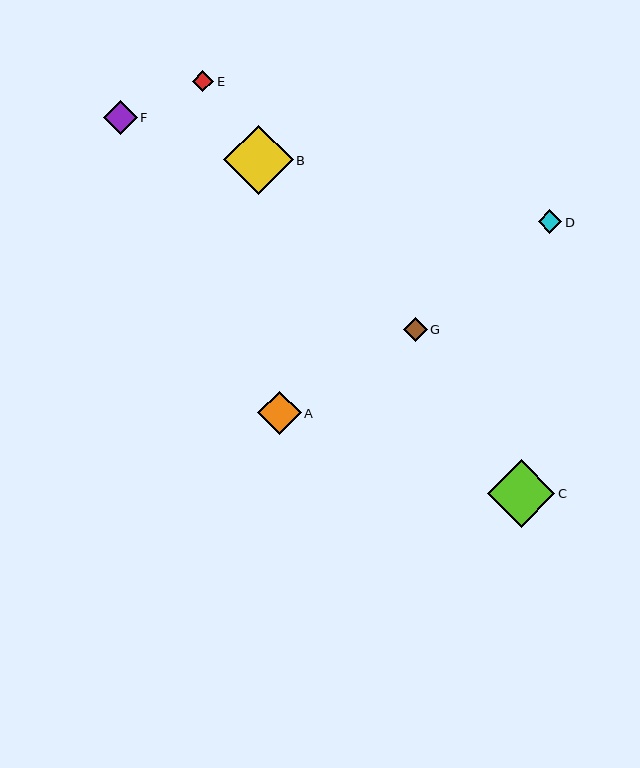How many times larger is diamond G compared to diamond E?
Diamond G is approximately 1.1 times the size of diamond E.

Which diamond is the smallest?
Diamond E is the smallest with a size of approximately 21 pixels.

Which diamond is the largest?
Diamond B is the largest with a size of approximately 70 pixels.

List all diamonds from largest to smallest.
From largest to smallest: B, C, A, F, G, D, E.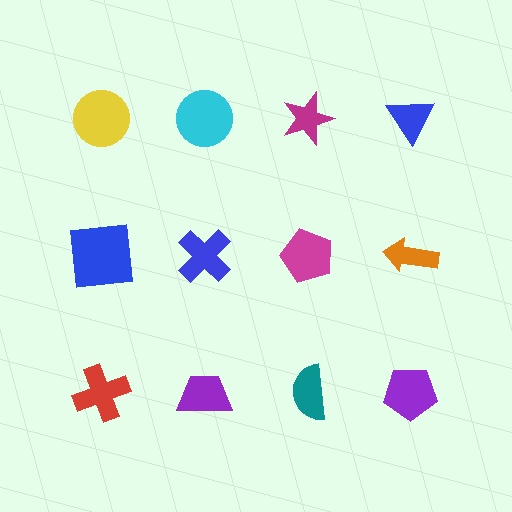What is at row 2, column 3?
A magenta pentagon.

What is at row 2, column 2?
A blue cross.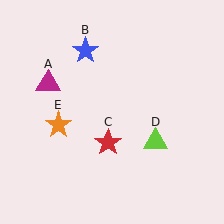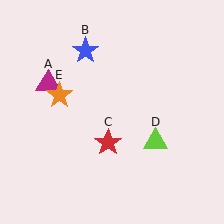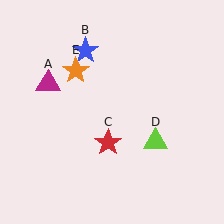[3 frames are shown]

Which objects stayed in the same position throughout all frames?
Magenta triangle (object A) and blue star (object B) and red star (object C) and lime triangle (object D) remained stationary.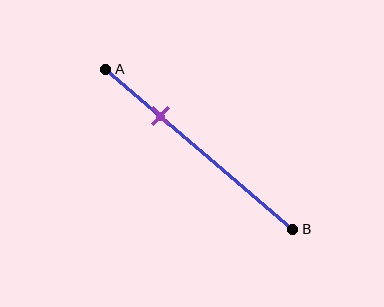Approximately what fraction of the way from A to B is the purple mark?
The purple mark is approximately 30% of the way from A to B.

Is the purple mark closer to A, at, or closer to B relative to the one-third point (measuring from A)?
The purple mark is closer to point A than the one-third point of segment AB.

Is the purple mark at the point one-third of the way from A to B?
No, the mark is at about 30% from A, not at the 33% one-third point.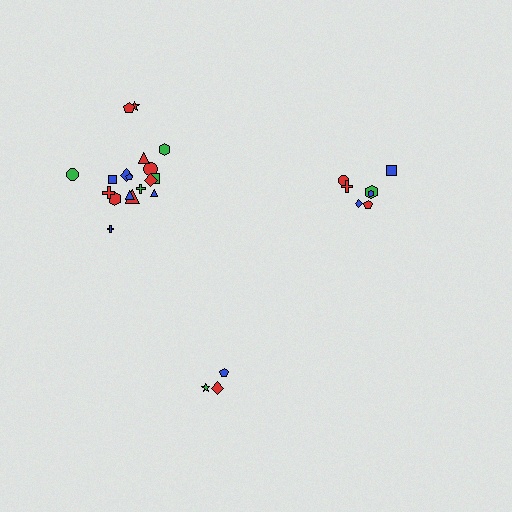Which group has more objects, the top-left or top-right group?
The top-left group.